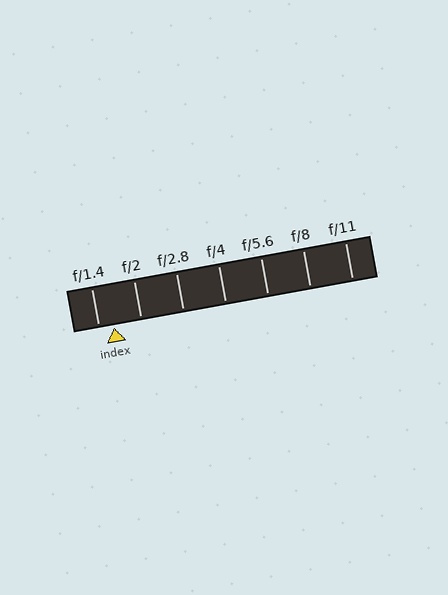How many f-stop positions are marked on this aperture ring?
There are 7 f-stop positions marked.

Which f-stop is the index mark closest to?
The index mark is closest to f/1.4.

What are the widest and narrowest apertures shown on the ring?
The widest aperture shown is f/1.4 and the narrowest is f/11.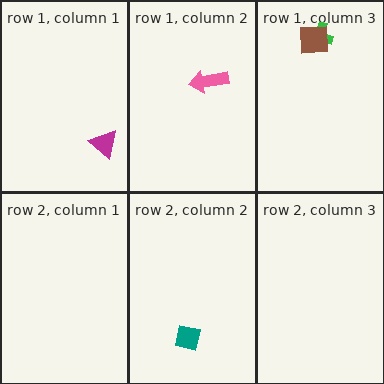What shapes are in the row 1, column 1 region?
The magenta triangle.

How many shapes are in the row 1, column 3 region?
2.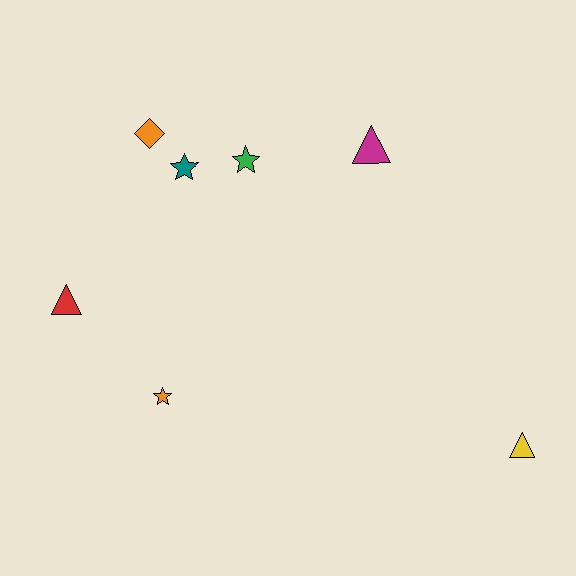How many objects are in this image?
There are 7 objects.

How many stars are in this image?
There are 3 stars.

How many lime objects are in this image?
There are no lime objects.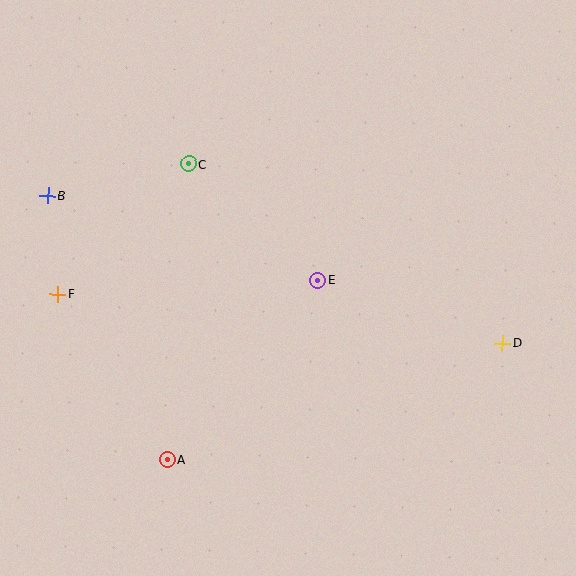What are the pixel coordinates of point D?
Point D is at (502, 343).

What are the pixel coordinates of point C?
Point C is at (189, 164).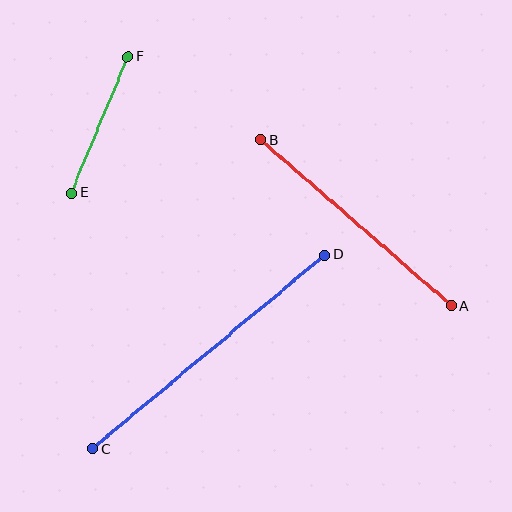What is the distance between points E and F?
The distance is approximately 147 pixels.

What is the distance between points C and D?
The distance is approximately 303 pixels.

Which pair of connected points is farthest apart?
Points C and D are farthest apart.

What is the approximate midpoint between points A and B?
The midpoint is at approximately (356, 223) pixels.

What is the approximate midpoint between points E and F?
The midpoint is at approximately (99, 125) pixels.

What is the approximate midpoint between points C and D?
The midpoint is at approximately (209, 352) pixels.